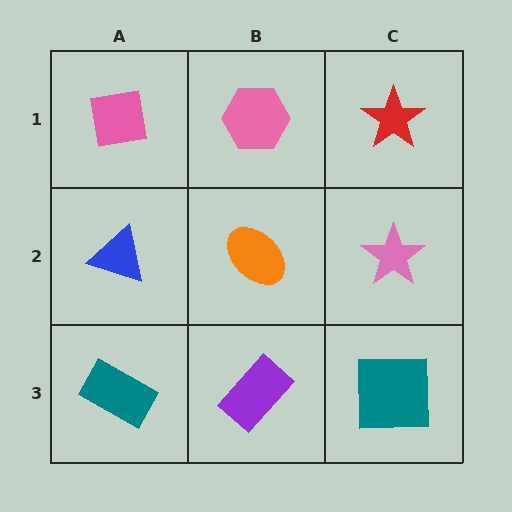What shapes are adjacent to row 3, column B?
An orange ellipse (row 2, column B), a teal rectangle (row 3, column A), a teal square (row 3, column C).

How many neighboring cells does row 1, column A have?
2.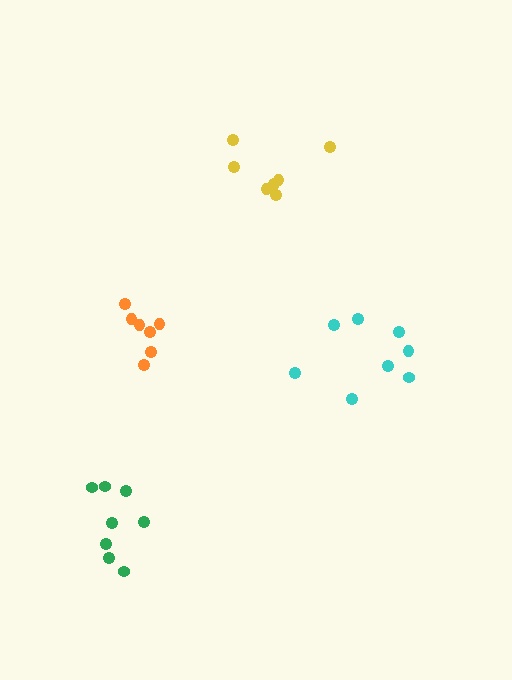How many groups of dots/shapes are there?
There are 4 groups.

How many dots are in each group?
Group 1: 8 dots, Group 2: 7 dots, Group 3: 8 dots, Group 4: 7 dots (30 total).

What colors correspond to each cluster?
The clusters are colored: green, yellow, cyan, orange.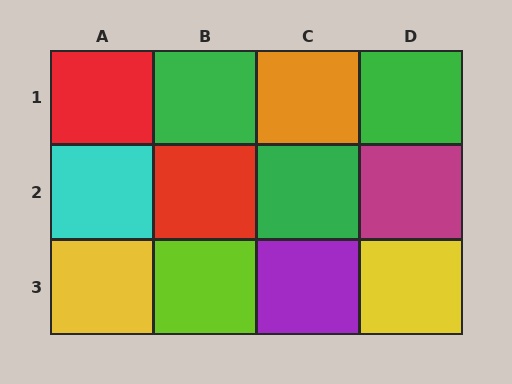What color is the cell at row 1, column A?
Red.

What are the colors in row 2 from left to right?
Cyan, red, green, magenta.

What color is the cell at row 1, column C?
Orange.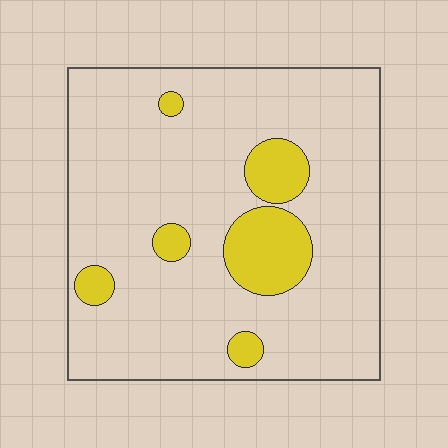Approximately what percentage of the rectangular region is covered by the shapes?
Approximately 15%.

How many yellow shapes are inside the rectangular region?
6.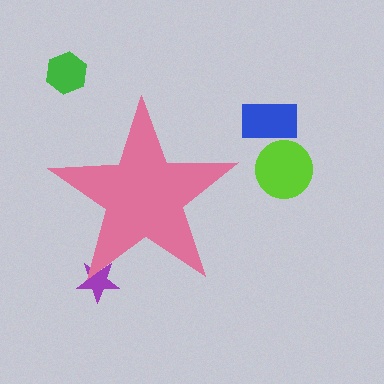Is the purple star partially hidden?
Yes, the purple star is partially hidden behind the pink star.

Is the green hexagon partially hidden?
No, the green hexagon is fully visible.